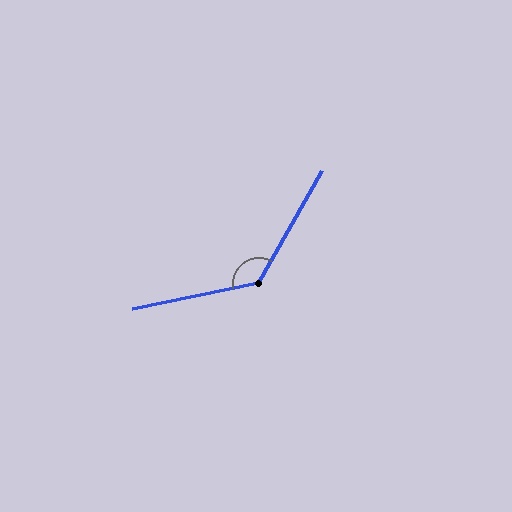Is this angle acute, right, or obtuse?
It is obtuse.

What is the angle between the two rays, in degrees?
Approximately 131 degrees.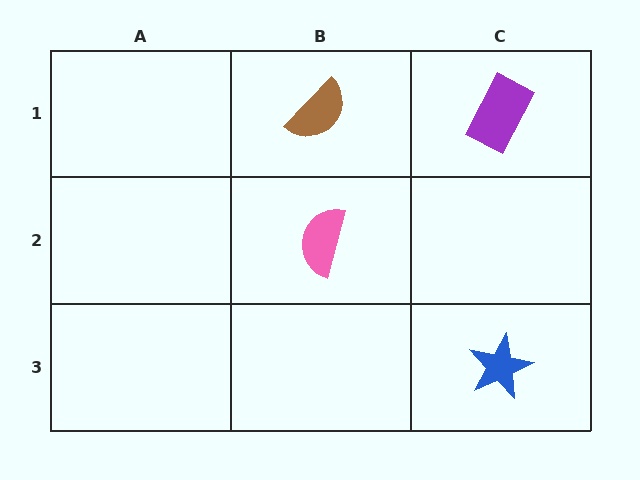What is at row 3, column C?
A blue star.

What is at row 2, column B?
A pink semicircle.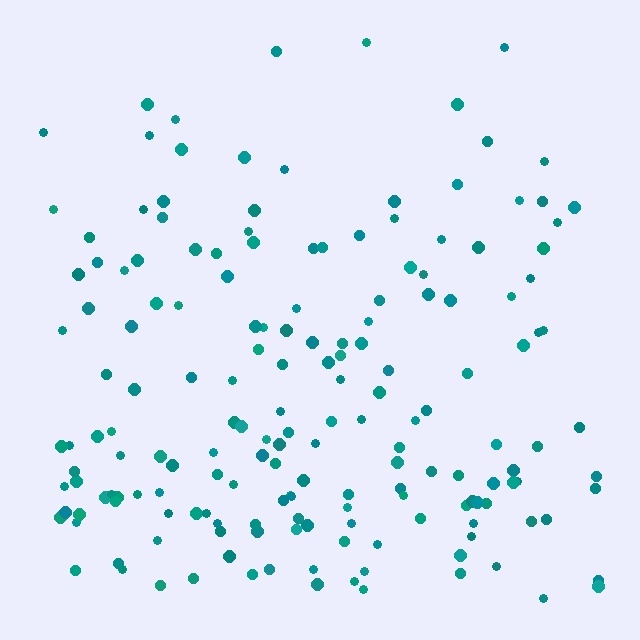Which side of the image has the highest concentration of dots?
The bottom.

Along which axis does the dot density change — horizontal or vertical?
Vertical.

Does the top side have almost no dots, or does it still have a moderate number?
Still a moderate number, just noticeably fewer than the bottom.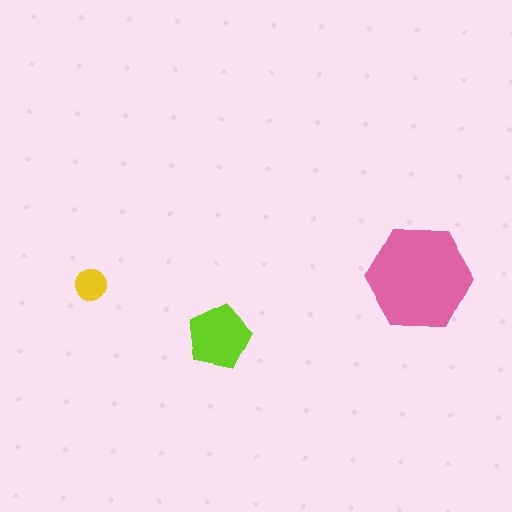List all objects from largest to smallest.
The pink hexagon, the lime pentagon, the yellow circle.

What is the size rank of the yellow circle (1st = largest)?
3rd.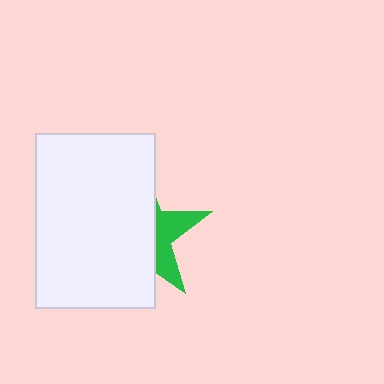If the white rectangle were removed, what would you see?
You would see the complete green star.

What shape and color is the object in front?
The object in front is a white rectangle.